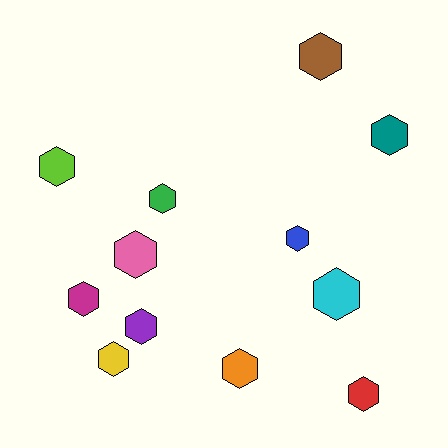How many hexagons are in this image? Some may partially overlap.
There are 12 hexagons.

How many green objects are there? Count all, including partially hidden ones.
There is 1 green object.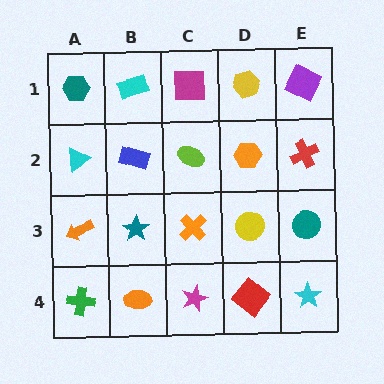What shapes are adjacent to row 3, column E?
A red cross (row 2, column E), a cyan star (row 4, column E), a yellow circle (row 3, column D).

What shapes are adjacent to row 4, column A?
An orange arrow (row 3, column A), an orange ellipse (row 4, column B).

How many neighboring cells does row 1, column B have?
3.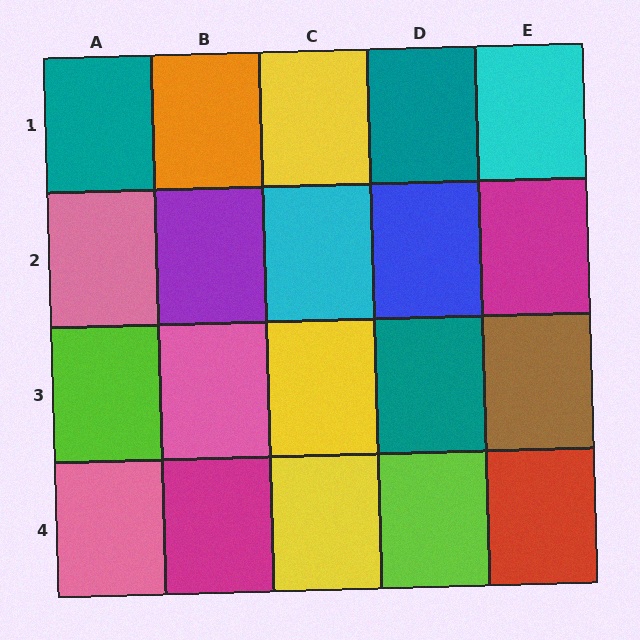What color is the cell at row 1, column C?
Yellow.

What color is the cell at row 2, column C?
Cyan.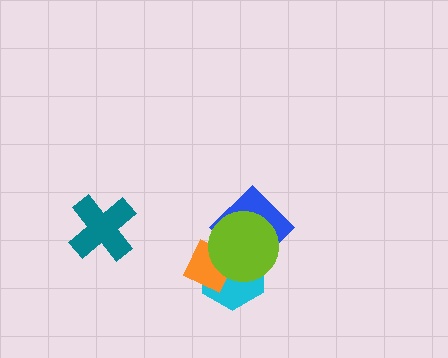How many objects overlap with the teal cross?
0 objects overlap with the teal cross.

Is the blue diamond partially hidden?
Yes, it is partially covered by another shape.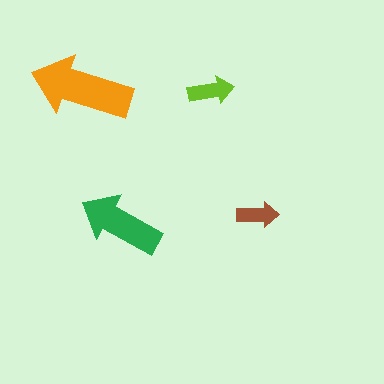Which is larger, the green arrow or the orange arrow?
The orange one.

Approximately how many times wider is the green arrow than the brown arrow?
About 2 times wider.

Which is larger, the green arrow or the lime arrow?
The green one.